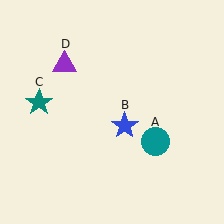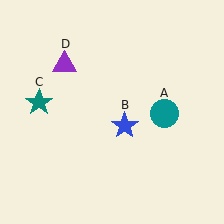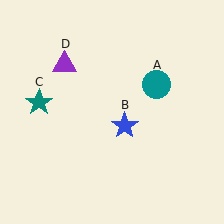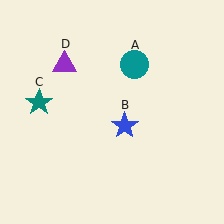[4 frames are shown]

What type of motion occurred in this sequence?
The teal circle (object A) rotated counterclockwise around the center of the scene.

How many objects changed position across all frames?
1 object changed position: teal circle (object A).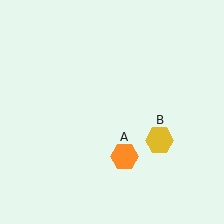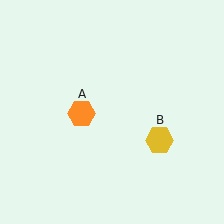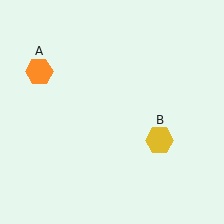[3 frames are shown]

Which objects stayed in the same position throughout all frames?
Yellow hexagon (object B) remained stationary.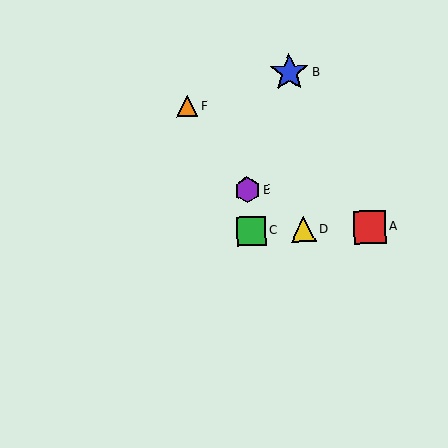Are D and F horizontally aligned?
No, D is at y≈230 and F is at y≈106.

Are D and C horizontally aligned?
Yes, both are at y≈230.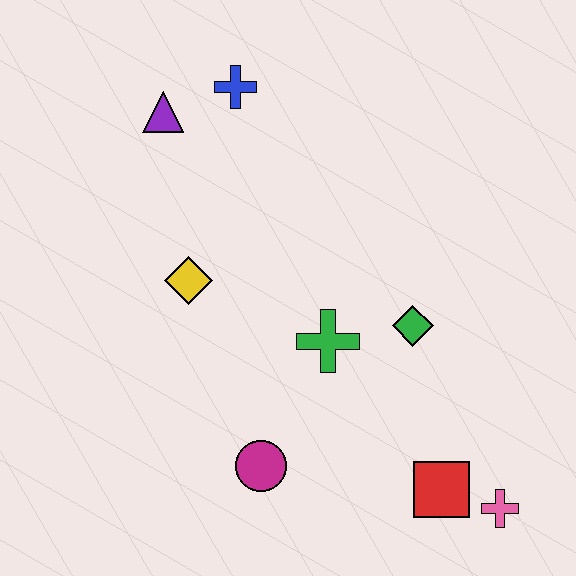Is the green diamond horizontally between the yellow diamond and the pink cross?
Yes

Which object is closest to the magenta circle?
The green cross is closest to the magenta circle.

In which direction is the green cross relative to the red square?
The green cross is above the red square.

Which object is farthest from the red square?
The purple triangle is farthest from the red square.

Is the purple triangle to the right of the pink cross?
No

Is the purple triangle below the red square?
No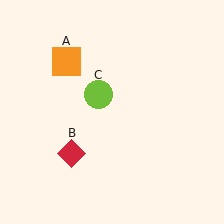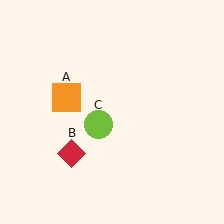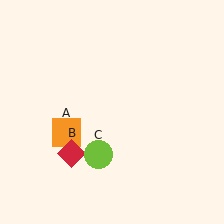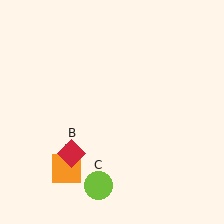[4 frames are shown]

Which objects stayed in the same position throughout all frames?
Red diamond (object B) remained stationary.